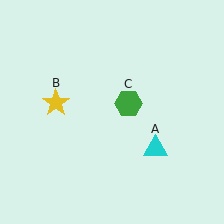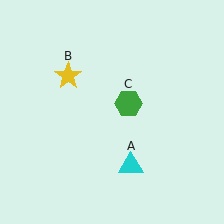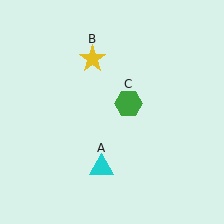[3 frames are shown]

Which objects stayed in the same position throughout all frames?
Green hexagon (object C) remained stationary.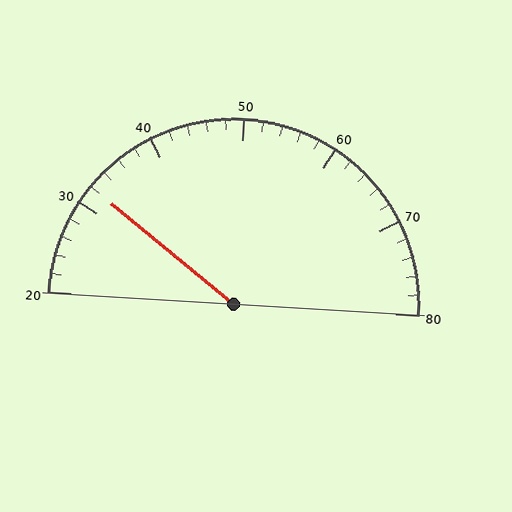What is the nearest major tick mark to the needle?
The nearest major tick mark is 30.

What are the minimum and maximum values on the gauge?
The gauge ranges from 20 to 80.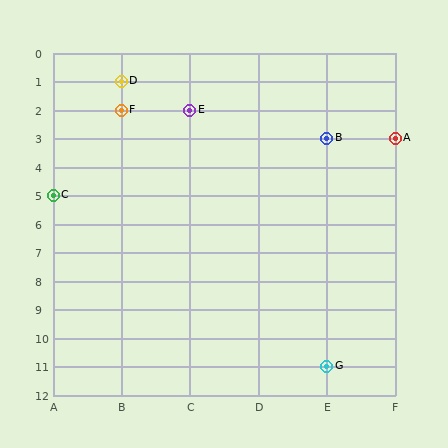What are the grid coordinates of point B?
Point B is at grid coordinates (E, 3).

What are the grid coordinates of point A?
Point A is at grid coordinates (F, 3).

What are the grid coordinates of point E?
Point E is at grid coordinates (C, 2).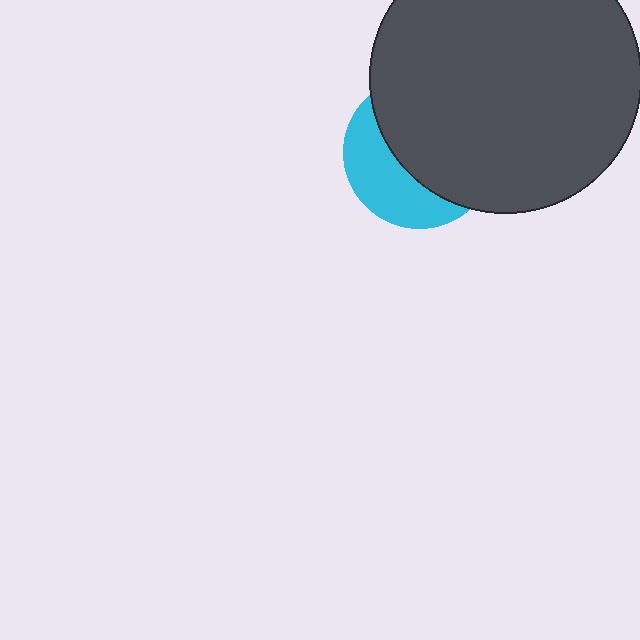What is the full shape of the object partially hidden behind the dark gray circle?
The partially hidden object is a cyan circle.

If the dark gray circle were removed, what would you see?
You would see the complete cyan circle.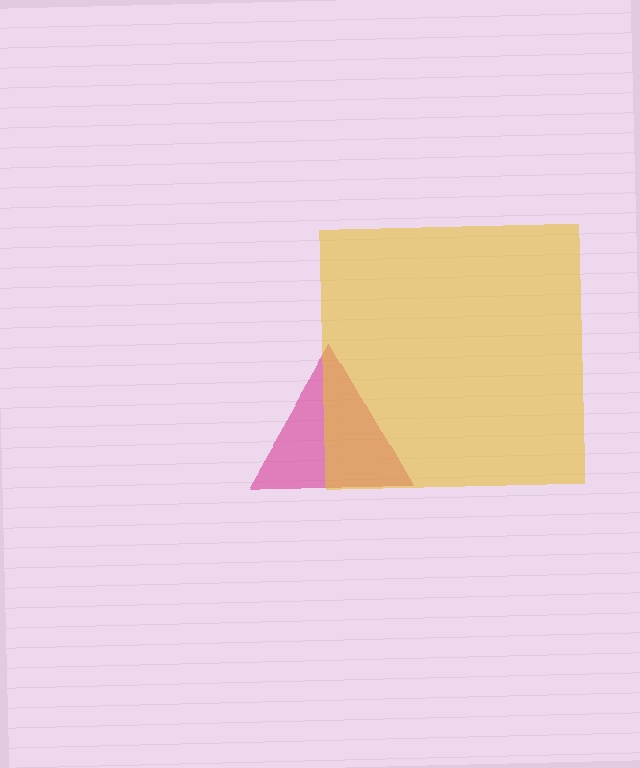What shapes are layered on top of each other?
The layered shapes are: a magenta triangle, a yellow square.